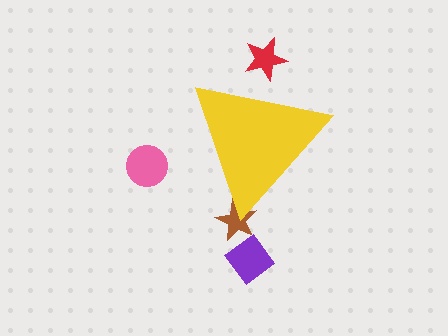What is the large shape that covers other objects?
A yellow triangle.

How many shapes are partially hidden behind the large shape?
2 shapes are partially hidden.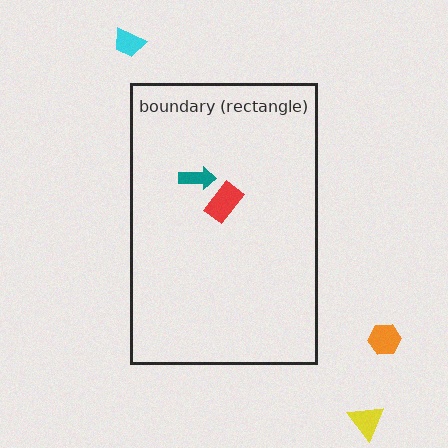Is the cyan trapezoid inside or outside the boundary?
Outside.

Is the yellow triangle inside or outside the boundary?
Outside.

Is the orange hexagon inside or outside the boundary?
Outside.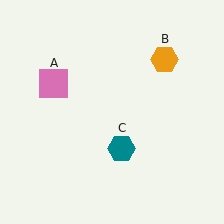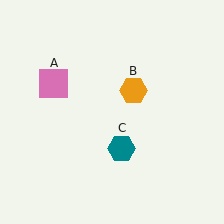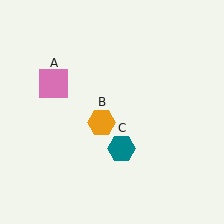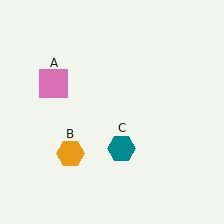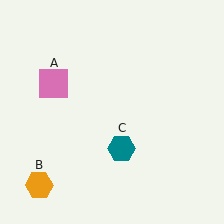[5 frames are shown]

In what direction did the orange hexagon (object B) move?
The orange hexagon (object B) moved down and to the left.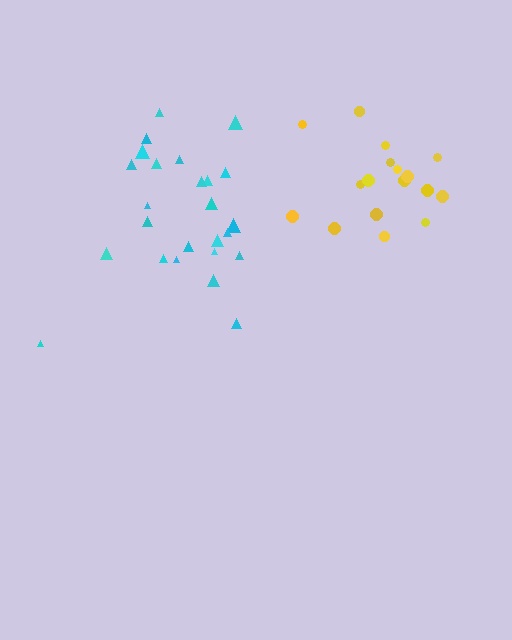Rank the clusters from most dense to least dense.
cyan, yellow.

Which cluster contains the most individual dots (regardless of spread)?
Cyan (25).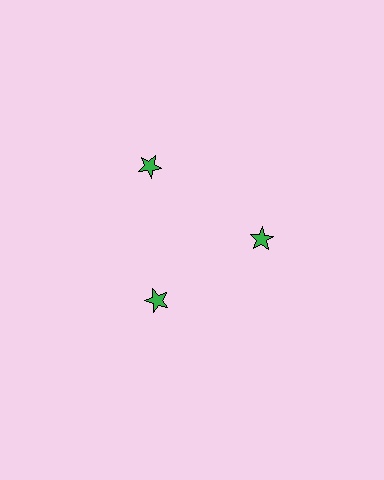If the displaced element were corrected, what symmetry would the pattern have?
It would have 3-fold rotational symmetry — the pattern would map onto itself every 120 degrees.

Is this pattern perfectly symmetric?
No. The 3 green stars are arranged in a ring, but one element near the 11 o'clock position is pushed outward from the center, breaking the 3-fold rotational symmetry.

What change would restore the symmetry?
The symmetry would be restored by moving it inward, back onto the ring so that all 3 stars sit at equal angles and equal distance from the center.